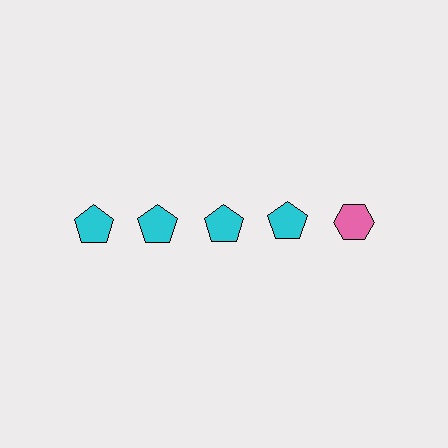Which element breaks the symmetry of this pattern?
The pink hexagon in the top row, rightmost column breaks the symmetry. All other shapes are cyan pentagons.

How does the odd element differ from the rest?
It differs in both color (pink instead of cyan) and shape (hexagon instead of pentagon).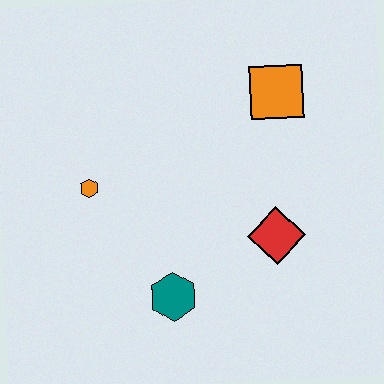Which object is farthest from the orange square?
The teal hexagon is farthest from the orange square.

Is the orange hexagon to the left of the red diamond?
Yes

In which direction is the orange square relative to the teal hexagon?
The orange square is above the teal hexagon.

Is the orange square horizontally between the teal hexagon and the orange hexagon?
No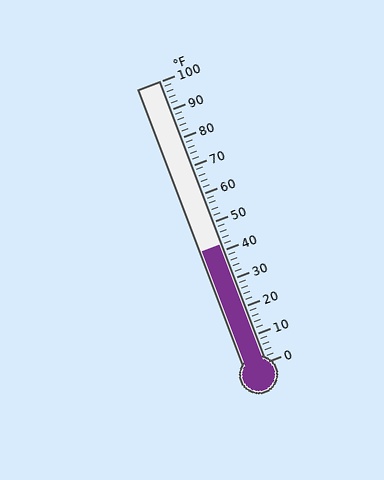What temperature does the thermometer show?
The thermometer shows approximately 42°F.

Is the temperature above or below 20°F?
The temperature is above 20°F.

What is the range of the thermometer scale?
The thermometer scale ranges from 0°F to 100°F.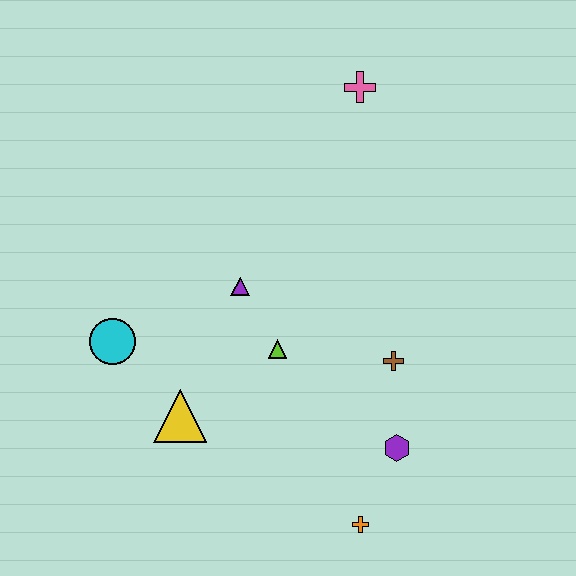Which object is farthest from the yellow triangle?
The pink cross is farthest from the yellow triangle.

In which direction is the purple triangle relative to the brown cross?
The purple triangle is to the left of the brown cross.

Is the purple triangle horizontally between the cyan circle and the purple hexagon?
Yes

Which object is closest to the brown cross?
The purple hexagon is closest to the brown cross.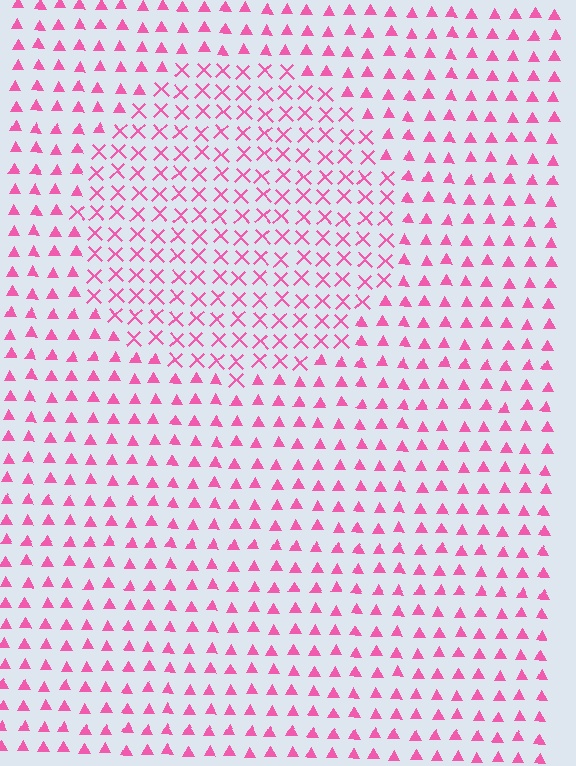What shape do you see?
I see a circle.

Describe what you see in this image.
The image is filled with small pink elements arranged in a uniform grid. A circle-shaped region contains X marks, while the surrounding area contains triangles. The boundary is defined purely by the change in element shape.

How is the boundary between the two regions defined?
The boundary is defined by a change in element shape: X marks inside vs. triangles outside. All elements share the same color and spacing.